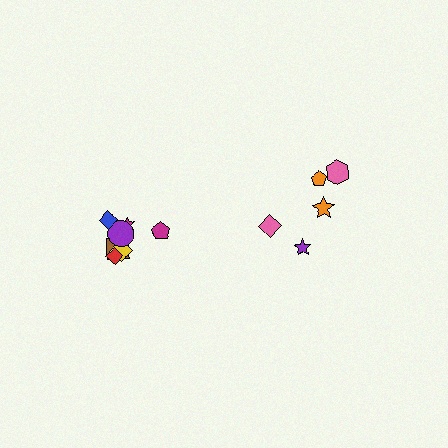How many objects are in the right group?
There are 5 objects.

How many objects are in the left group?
There are 7 objects.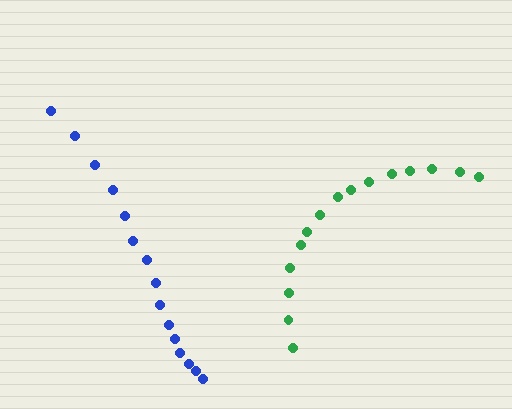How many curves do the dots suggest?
There are 2 distinct paths.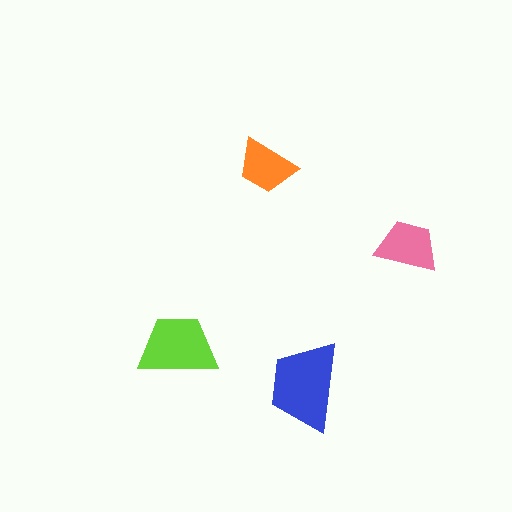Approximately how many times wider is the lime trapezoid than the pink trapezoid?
About 1.5 times wider.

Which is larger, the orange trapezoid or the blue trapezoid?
The blue one.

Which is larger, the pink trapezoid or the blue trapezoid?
The blue one.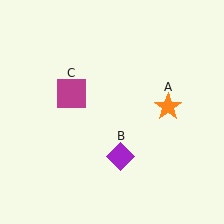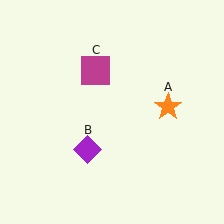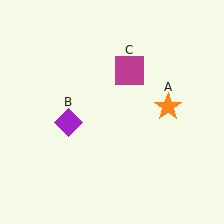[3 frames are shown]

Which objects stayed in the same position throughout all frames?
Orange star (object A) remained stationary.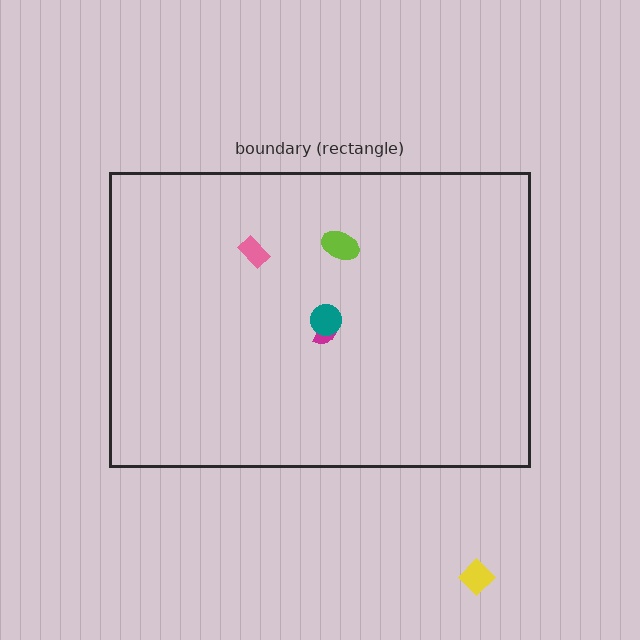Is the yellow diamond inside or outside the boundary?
Outside.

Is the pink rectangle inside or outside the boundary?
Inside.